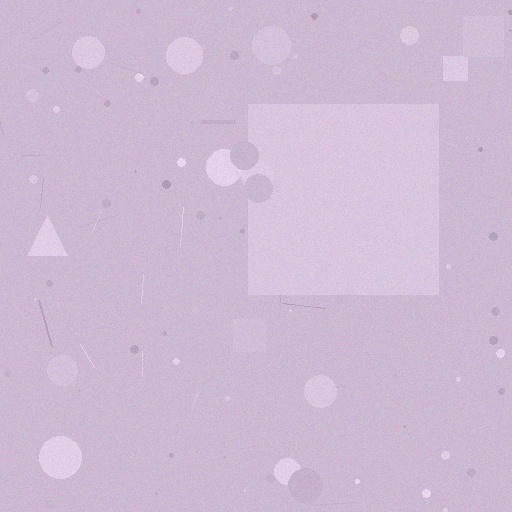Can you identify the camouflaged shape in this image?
The camouflaged shape is a square.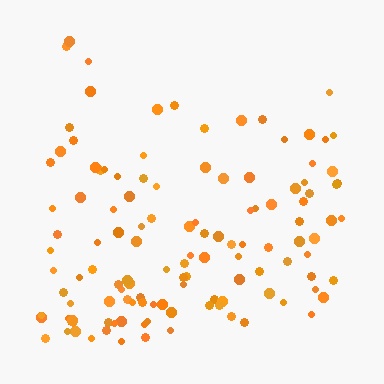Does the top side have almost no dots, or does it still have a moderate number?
Still a moderate number, just noticeably fewer than the bottom.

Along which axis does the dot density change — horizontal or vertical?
Vertical.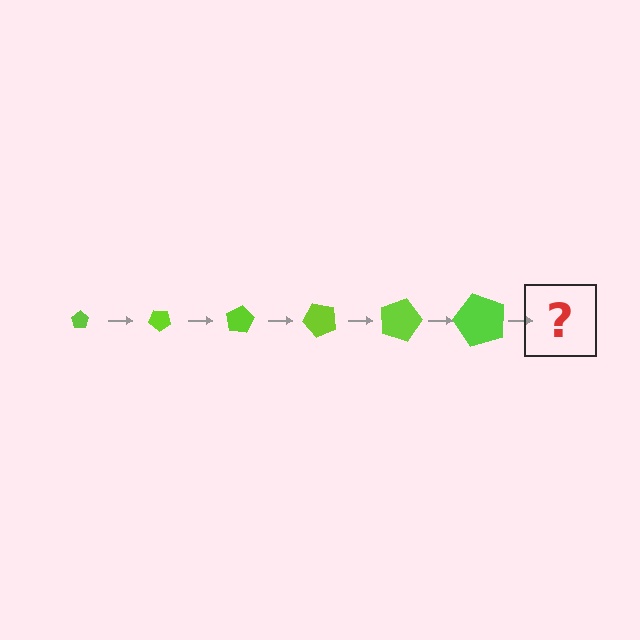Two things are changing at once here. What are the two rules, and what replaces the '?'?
The two rules are that the pentagon grows larger each step and it rotates 40 degrees each step. The '?' should be a pentagon, larger than the previous one and rotated 240 degrees from the start.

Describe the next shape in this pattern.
It should be a pentagon, larger than the previous one and rotated 240 degrees from the start.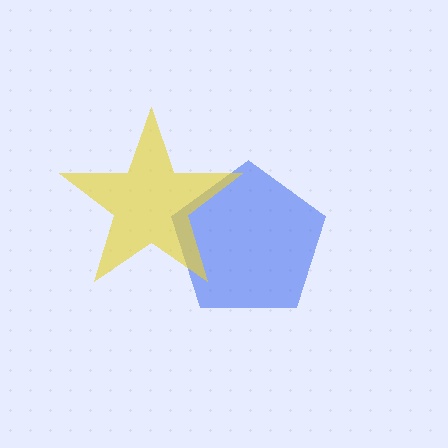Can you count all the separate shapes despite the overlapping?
Yes, there are 2 separate shapes.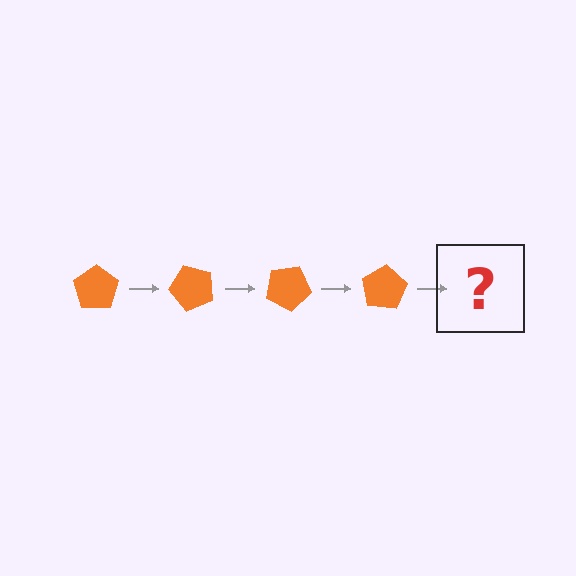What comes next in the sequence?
The next element should be an orange pentagon rotated 200 degrees.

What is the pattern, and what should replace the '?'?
The pattern is that the pentagon rotates 50 degrees each step. The '?' should be an orange pentagon rotated 200 degrees.